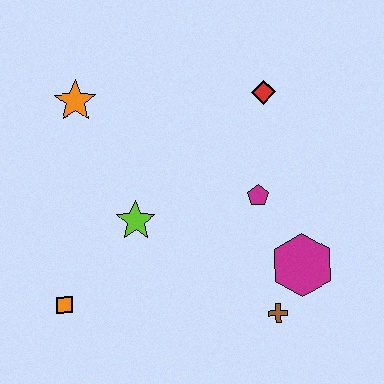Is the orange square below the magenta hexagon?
Yes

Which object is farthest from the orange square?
The red diamond is farthest from the orange square.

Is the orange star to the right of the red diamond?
No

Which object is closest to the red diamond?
The magenta pentagon is closest to the red diamond.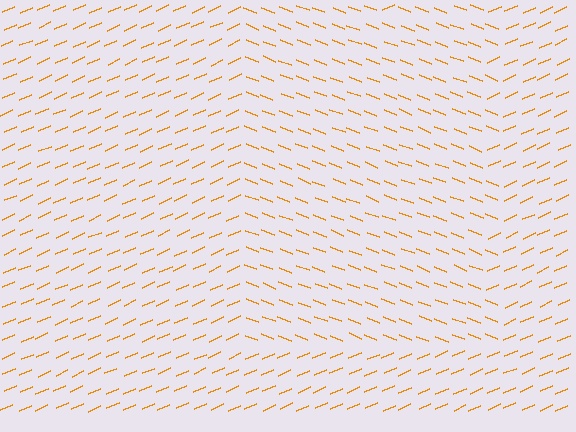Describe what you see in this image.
The image is filled with small orange line segments. A rectangle region in the image has lines oriented differently from the surrounding lines, creating a visible texture boundary.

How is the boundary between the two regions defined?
The boundary is defined purely by a change in line orientation (approximately 45 degrees difference). All lines are the same color and thickness.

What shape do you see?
I see a rectangle.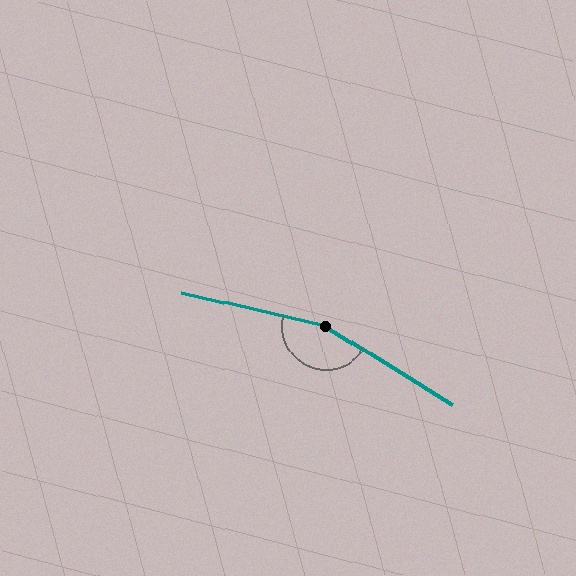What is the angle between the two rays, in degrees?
Approximately 161 degrees.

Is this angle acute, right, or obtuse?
It is obtuse.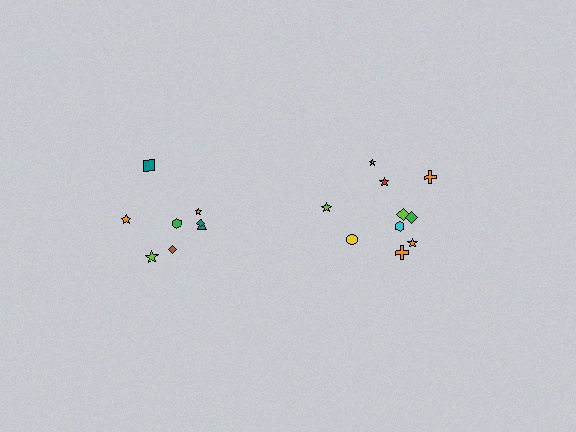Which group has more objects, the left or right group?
The right group.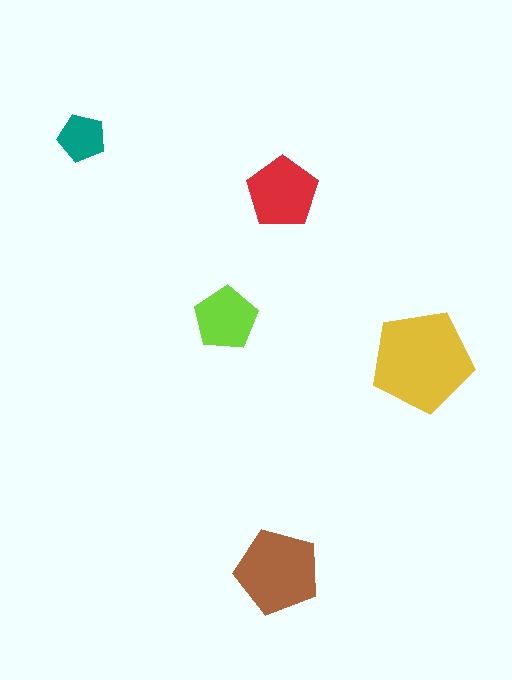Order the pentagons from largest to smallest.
the yellow one, the brown one, the red one, the lime one, the teal one.